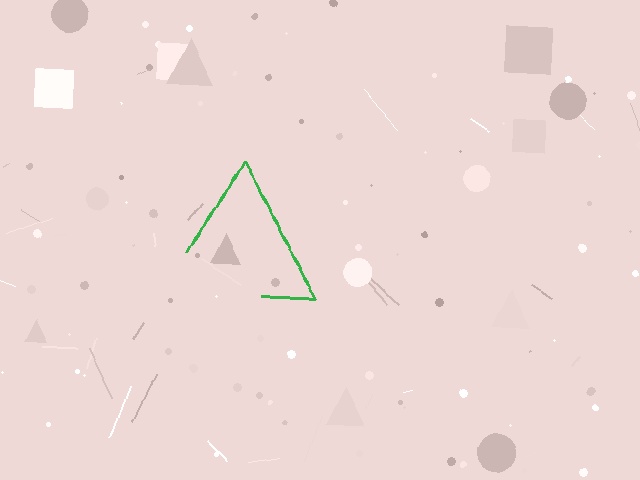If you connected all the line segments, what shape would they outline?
They would outline a triangle.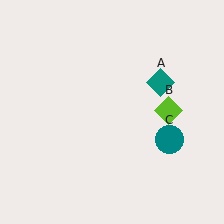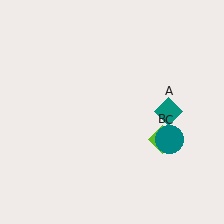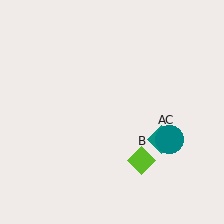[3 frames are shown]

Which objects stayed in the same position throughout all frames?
Teal circle (object C) remained stationary.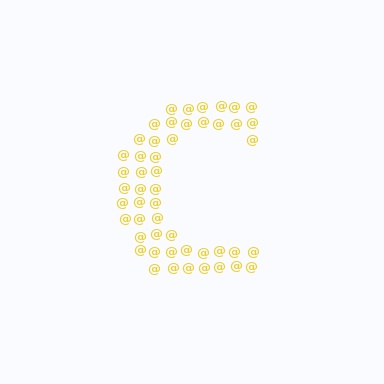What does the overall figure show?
The overall figure shows the letter C.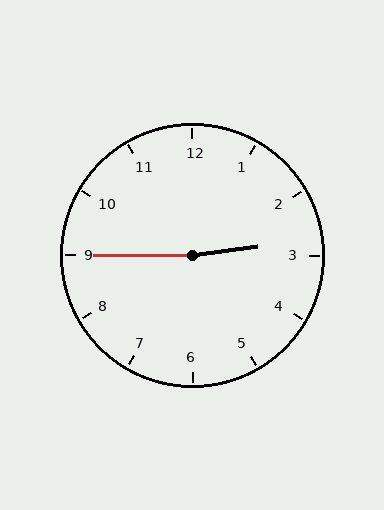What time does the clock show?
2:45.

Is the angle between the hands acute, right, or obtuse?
It is obtuse.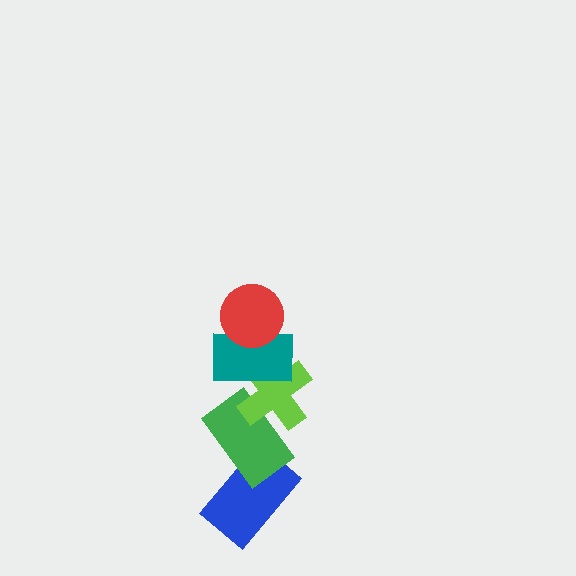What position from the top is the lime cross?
The lime cross is 3rd from the top.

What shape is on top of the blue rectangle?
The green rectangle is on top of the blue rectangle.